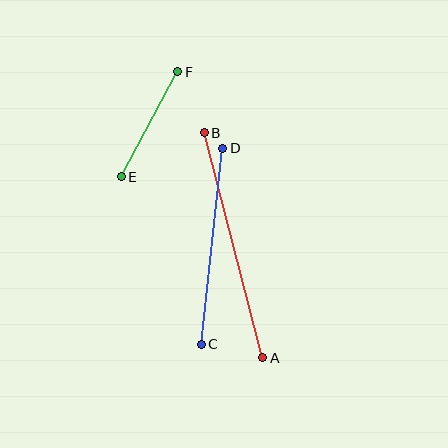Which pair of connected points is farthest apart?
Points A and B are farthest apart.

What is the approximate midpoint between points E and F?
The midpoint is at approximately (150, 124) pixels.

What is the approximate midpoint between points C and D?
The midpoint is at approximately (212, 246) pixels.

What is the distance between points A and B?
The distance is approximately 233 pixels.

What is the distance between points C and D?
The distance is approximately 197 pixels.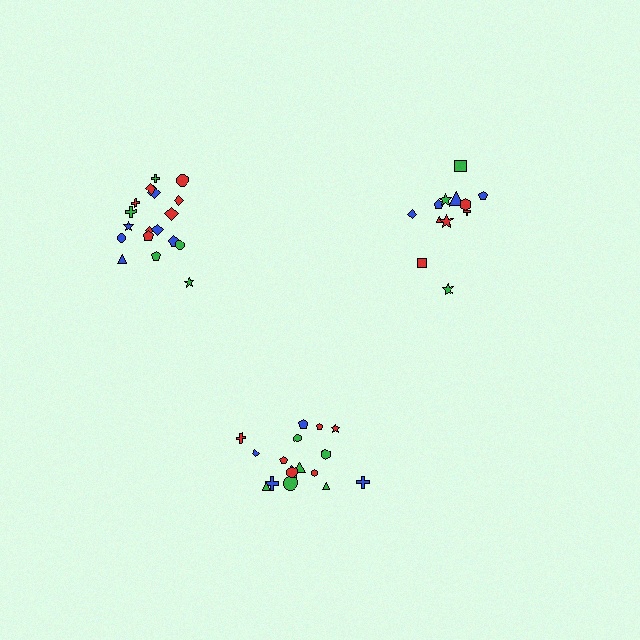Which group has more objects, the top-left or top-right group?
The top-left group.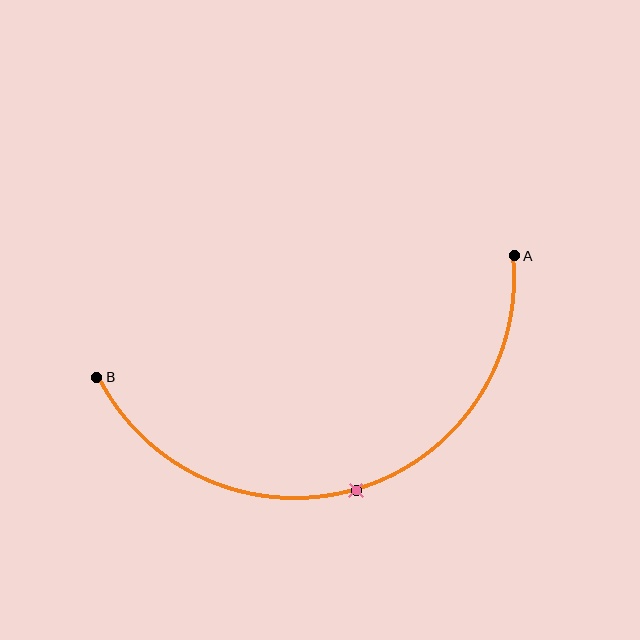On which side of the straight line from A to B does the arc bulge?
The arc bulges below the straight line connecting A and B.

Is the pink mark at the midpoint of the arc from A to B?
Yes. The pink mark lies on the arc at equal arc-length from both A and B — it is the arc midpoint.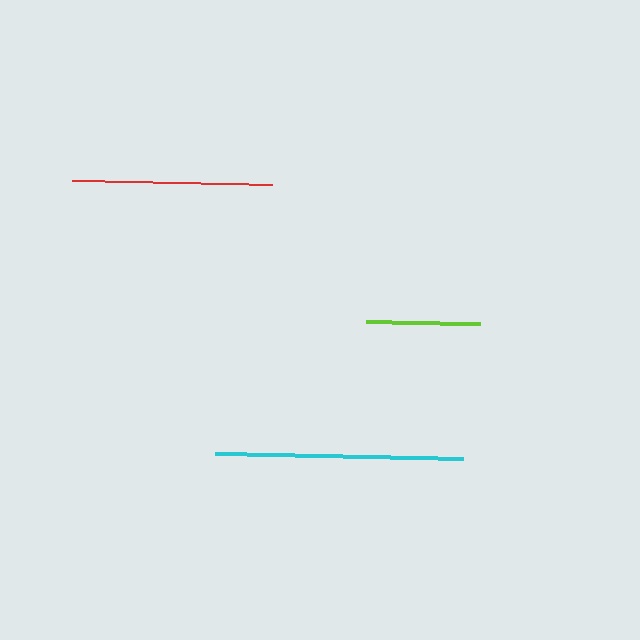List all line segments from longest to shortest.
From longest to shortest: cyan, red, lime.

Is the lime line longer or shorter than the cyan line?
The cyan line is longer than the lime line.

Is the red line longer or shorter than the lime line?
The red line is longer than the lime line.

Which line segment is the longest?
The cyan line is the longest at approximately 248 pixels.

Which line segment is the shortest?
The lime line is the shortest at approximately 114 pixels.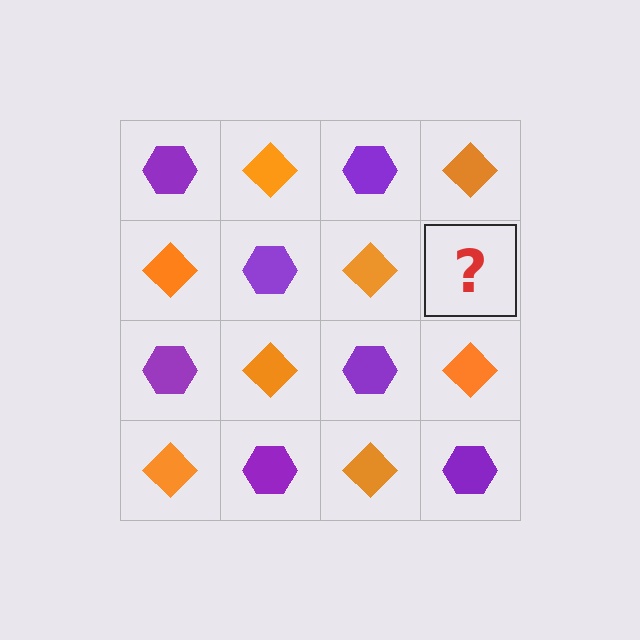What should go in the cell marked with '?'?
The missing cell should contain a purple hexagon.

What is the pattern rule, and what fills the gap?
The rule is that it alternates purple hexagon and orange diamond in a checkerboard pattern. The gap should be filled with a purple hexagon.